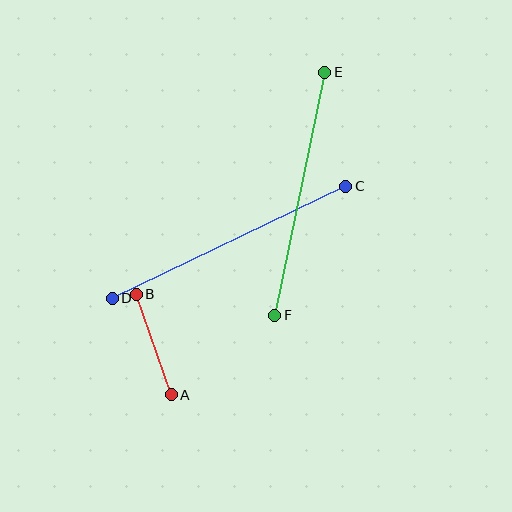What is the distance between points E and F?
The distance is approximately 248 pixels.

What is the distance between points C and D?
The distance is approximately 259 pixels.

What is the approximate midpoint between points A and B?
The midpoint is at approximately (154, 345) pixels.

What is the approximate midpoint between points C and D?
The midpoint is at approximately (229, 242) pixels.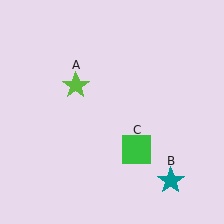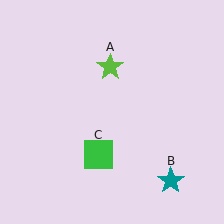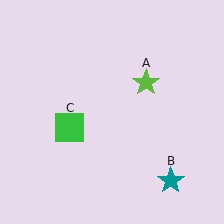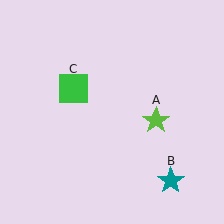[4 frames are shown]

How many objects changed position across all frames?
2 objects changed position: lime star (object A), green square (object C).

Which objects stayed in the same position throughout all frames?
Teal star (object B) remained stationary.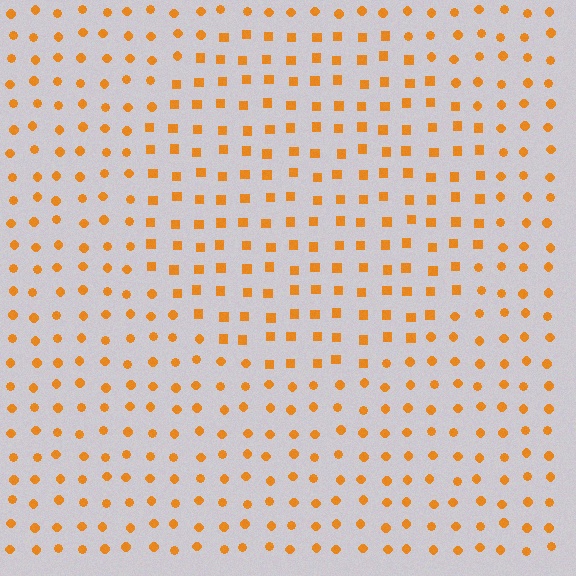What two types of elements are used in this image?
The image uses squares inside the circle region and circles outside it.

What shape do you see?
I see a circle.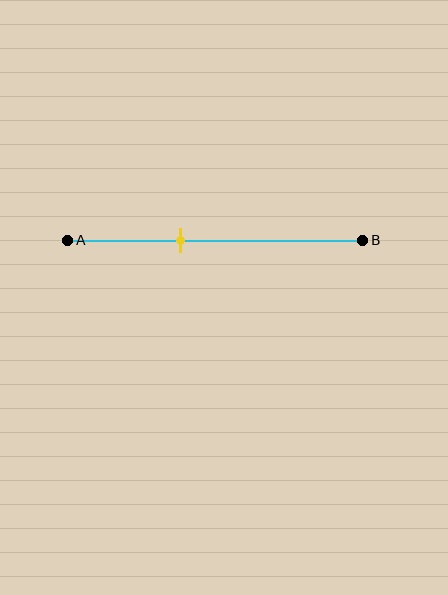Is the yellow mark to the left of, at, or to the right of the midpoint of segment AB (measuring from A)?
The yellow mark is to the left of the midpoint of segment AB.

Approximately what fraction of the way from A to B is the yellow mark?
The yellow mark is approximately 40% of the way from A to B.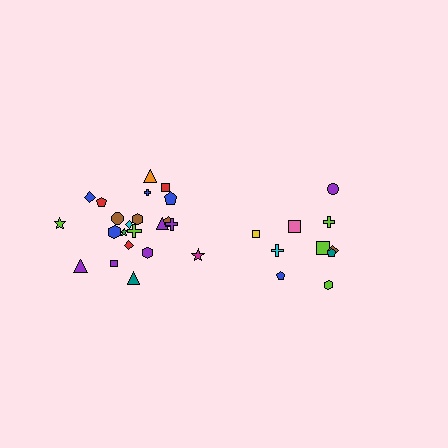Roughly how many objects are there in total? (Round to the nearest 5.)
Roughly 30 objects in total.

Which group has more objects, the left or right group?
The left group.